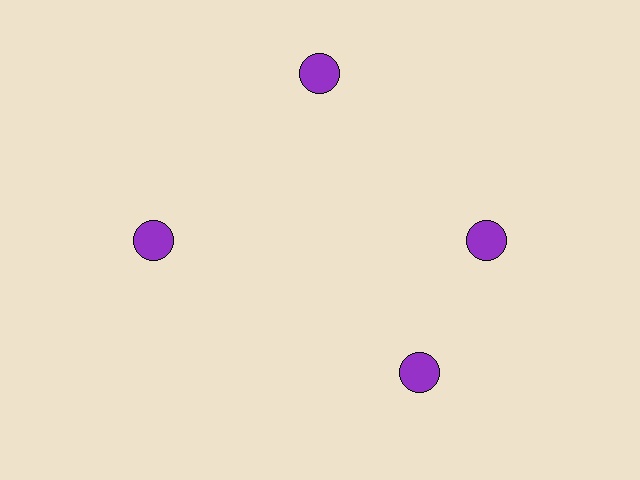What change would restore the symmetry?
The symmetry would be restored by rotating it back into even spacing with its neighbors so that all 4 circles sit at equal angles and equal distance from the center.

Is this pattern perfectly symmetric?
No. The 4 purple circles are arranged in a ring, but one element near the 6 o'clock position is rotated out of alignment along the ring, breaking the 4-fold rotational symmetry.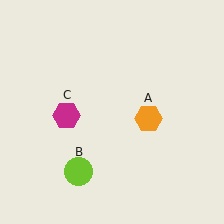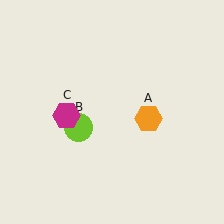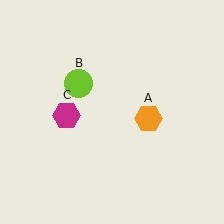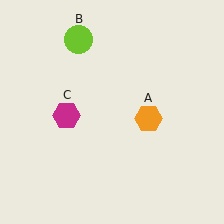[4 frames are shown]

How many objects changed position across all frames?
1 object changed position: lime circle (object B).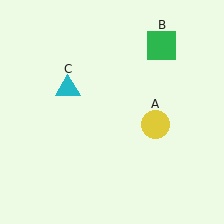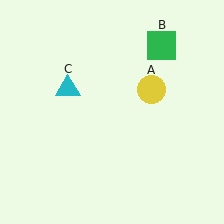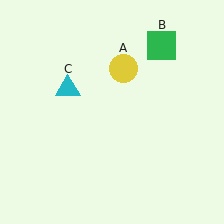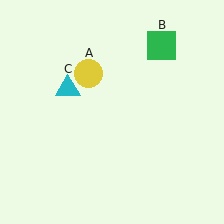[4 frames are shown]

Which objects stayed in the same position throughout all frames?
Green square (object B) and cyan triangle (object C) remained stationary.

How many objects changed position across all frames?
1 object changed position: yellow circle (object A).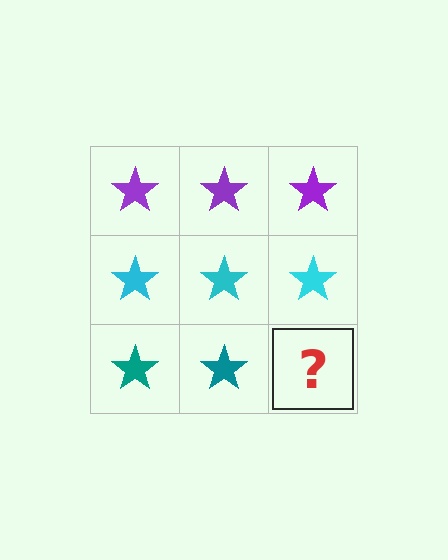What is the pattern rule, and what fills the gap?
The rule is that each row has a consistent color. The gap should be filled with a teal star.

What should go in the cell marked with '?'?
The missing cell should contain a teal star.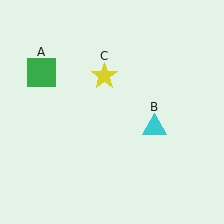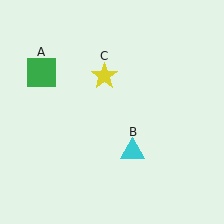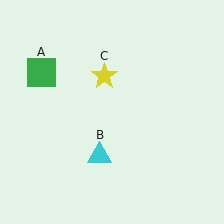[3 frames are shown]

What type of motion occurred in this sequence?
The cyan triangle (object B) rotated clockwise around the center of the scene.